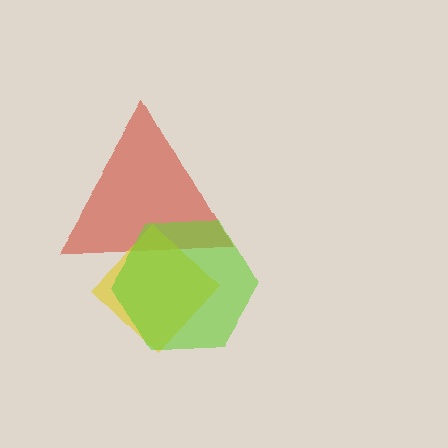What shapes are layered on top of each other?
The layered shapes are: a red triangle, a yellow diamond, a lime hexagon.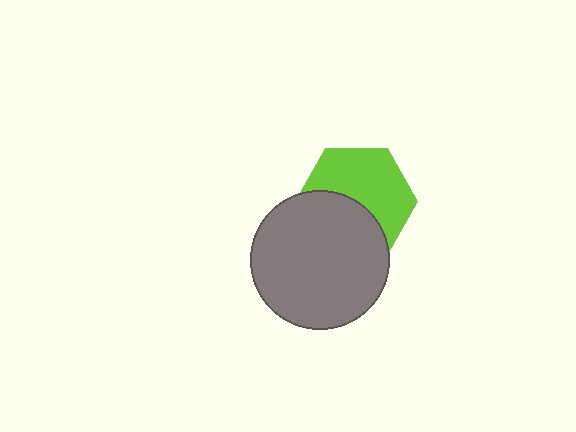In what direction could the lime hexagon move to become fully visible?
The lime hexagon could move up. That would shift it out from behind the gray circle entirely.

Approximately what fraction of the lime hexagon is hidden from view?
Roughly 43% of the lime hexagon is hidden behind the gray circle.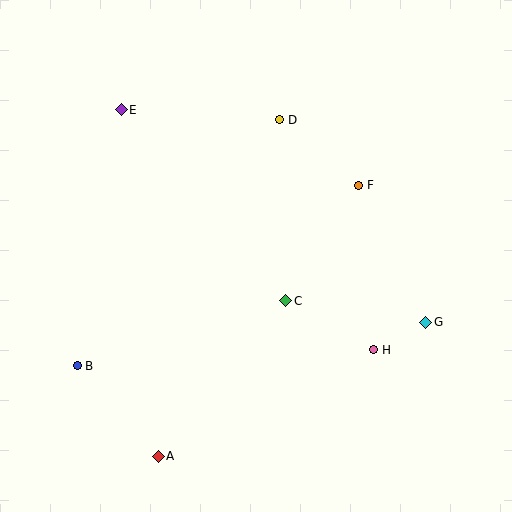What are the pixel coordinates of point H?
Point H is at (374, 350).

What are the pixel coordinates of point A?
Point A is at (158, 456).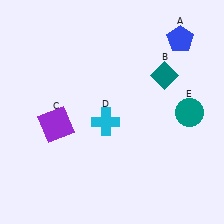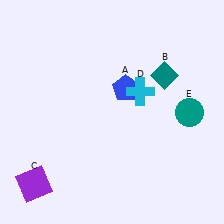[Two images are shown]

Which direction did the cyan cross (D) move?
The cyan cross (D) moved right.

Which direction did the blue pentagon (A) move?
The blue pentagon (A) moved left.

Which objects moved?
The objects that moved are: the blue pentagon (A), the purple square (C), the cyan cross (D).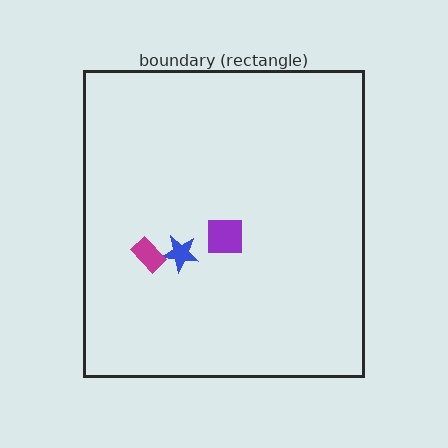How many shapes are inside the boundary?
3 inside, 0 outside.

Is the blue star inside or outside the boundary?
Inside.